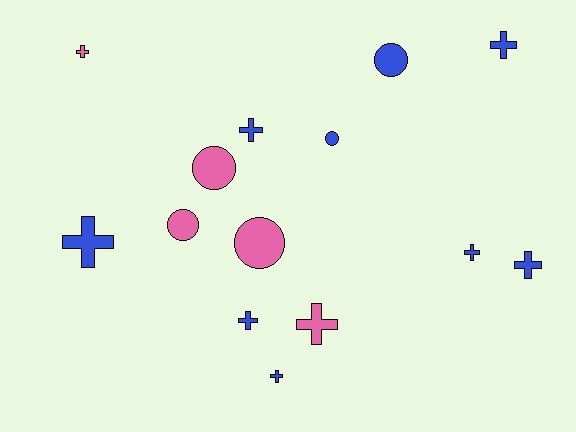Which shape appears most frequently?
Cross, with 9 objects.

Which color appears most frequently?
Blue, with 9 objects.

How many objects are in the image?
There are 14 objects.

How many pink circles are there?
There are 3 pink circles.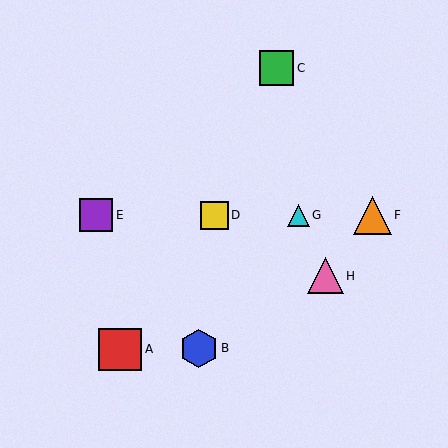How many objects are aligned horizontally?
4 objects (D, E, F, G) are aligned horizontally.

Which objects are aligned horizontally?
Objects D, E, F, G are aligned horizontally.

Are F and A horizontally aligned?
No, F is at y≈215 and A is at y≈349.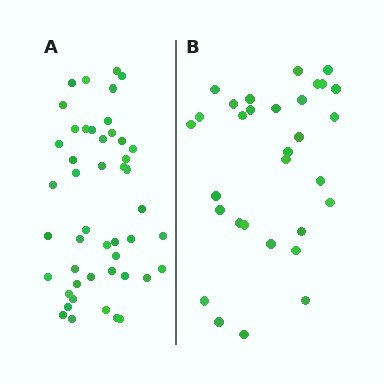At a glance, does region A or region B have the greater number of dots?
Region A (the left region) has more dots.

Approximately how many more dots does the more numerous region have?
Region A has approximately 15 more dots than region B.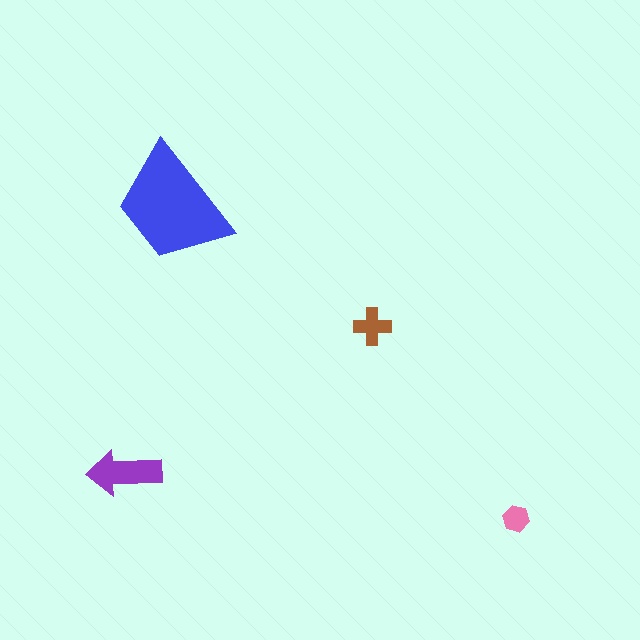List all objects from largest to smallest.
The blue trapezoid, the purple arrow, the brown cross, the pink hexagon.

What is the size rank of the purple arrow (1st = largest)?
2nd.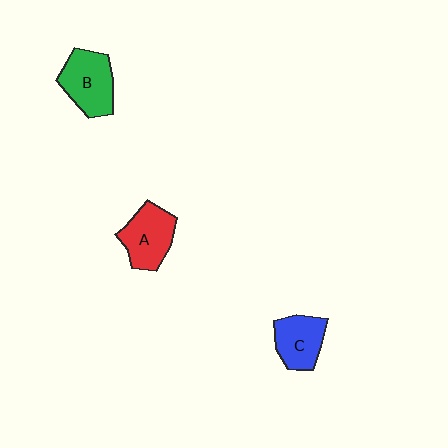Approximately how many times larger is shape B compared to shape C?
Approximately 1.2 times.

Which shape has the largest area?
Shape B (green).